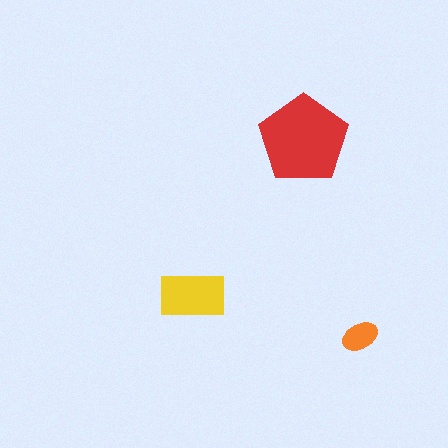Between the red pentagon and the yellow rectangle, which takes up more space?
The red pentagon.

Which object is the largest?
The red pentagon.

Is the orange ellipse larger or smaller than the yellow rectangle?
Smaller.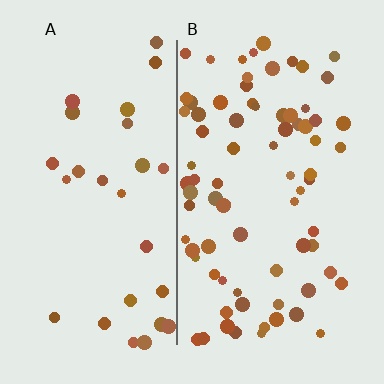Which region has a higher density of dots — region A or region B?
B (the right).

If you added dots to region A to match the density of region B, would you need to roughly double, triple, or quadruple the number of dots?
Approximately triple.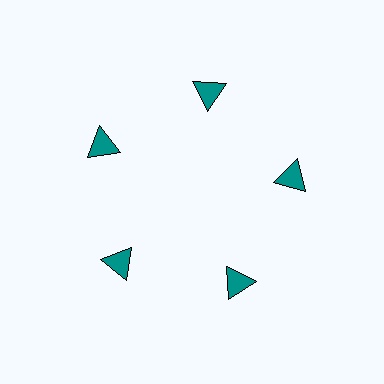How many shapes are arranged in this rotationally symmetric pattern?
There are 5 shapes, arranged in 5 groups of 1.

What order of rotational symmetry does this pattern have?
This pattern has 5-fold rotational symmetry.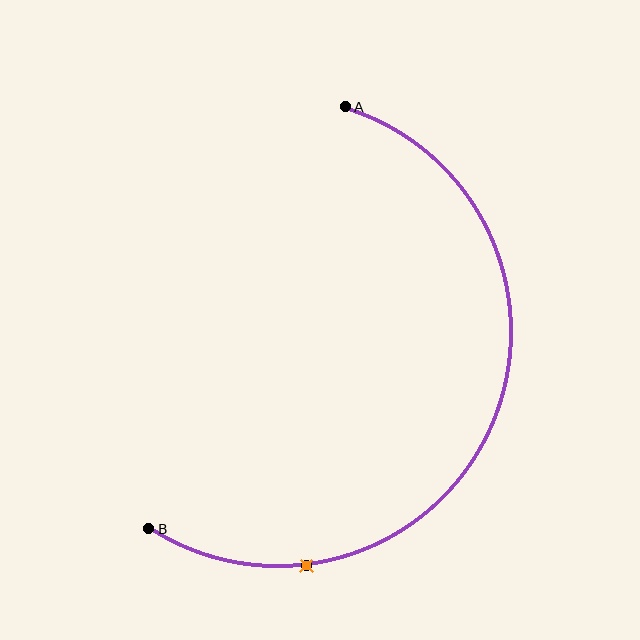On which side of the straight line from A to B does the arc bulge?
The arc bulges to the right of the straight line connecting A and B.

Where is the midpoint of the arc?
The arc midpoint is the point on the curve farthest from the straight line joining A and B. It sits to the right of that line.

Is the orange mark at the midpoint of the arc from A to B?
No. The orange mark lies on the arc but is closer to endpoint B. The arc midpoint would be at the point on the curve equidistant along the arc from both A and B.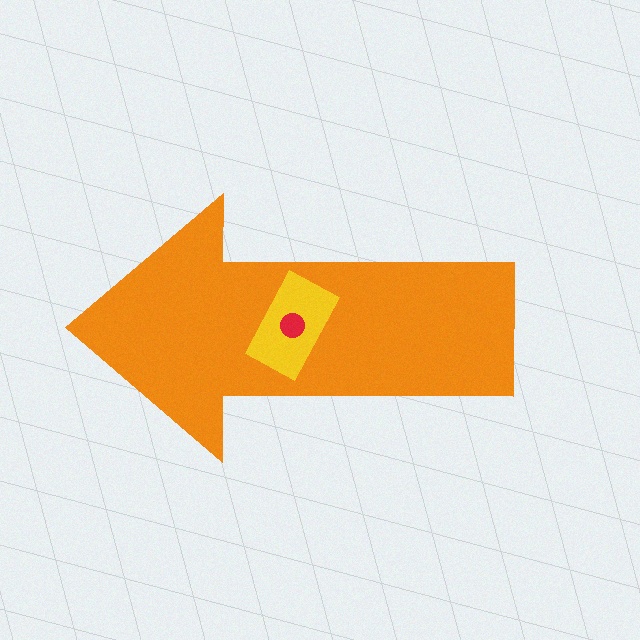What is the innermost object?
The red circle.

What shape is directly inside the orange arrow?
The yellow rectangle.